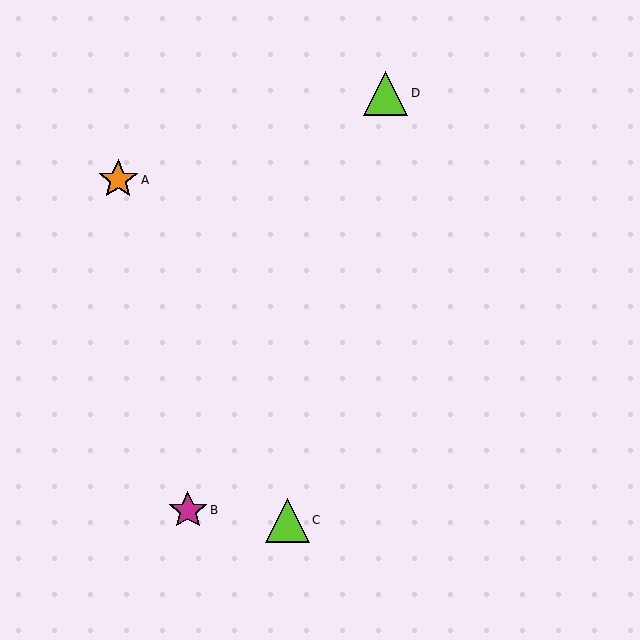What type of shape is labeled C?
Shape C is a lime triangle.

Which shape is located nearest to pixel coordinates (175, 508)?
The magenta star (labeled B) at (188, 510) is nearest to that location.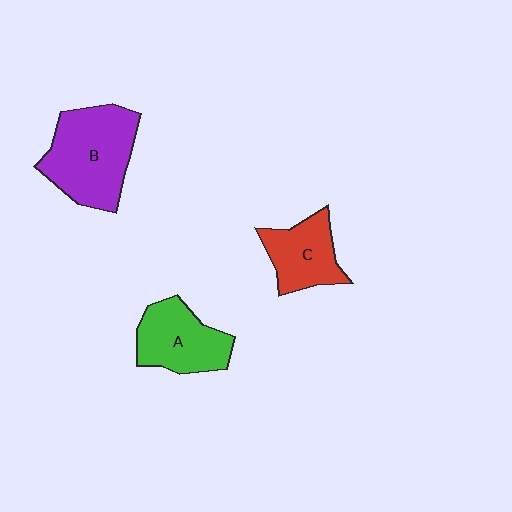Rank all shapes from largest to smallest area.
From largest to smallest: B (purple), A (green), C (red).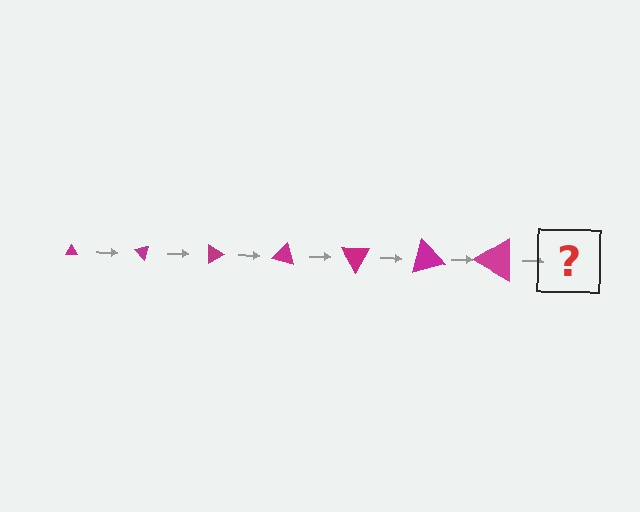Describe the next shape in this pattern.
It should be a triangle, larger than the previous one and rotated 315 degrees from the start.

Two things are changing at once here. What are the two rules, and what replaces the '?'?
The two rules are that the triangle grows larger each step and it rotates 45 degrees each step. The '?' should be a triangle, larger than the previous one and rotated 315 degrees from the start.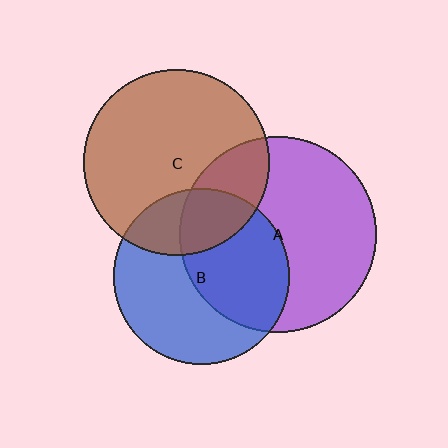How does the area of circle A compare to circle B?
Approximately 1.3 times.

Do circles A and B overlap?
Yes.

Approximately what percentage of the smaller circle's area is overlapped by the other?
Approximately 45%.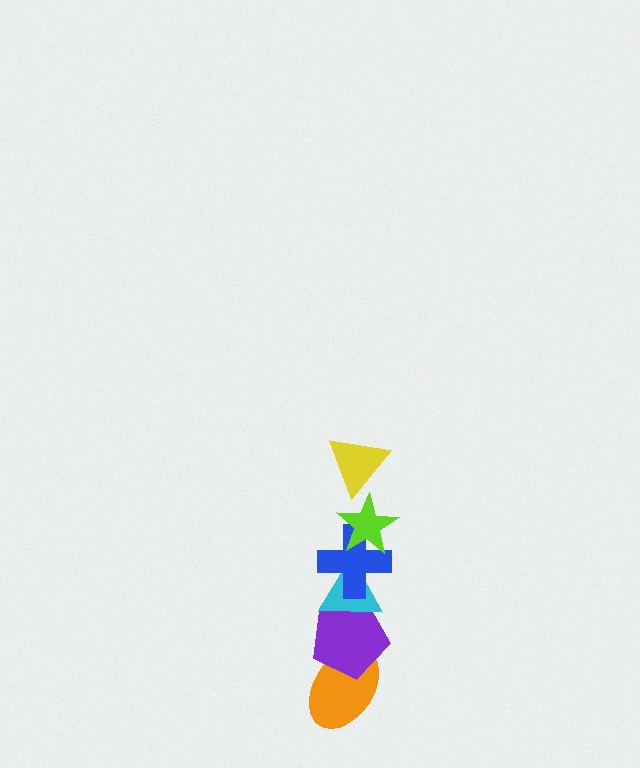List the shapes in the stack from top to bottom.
From top to bottom: the yellow triangle, the lime star, the blue cross, the cyan triangle, the purple pentagon, the orange ellipse.